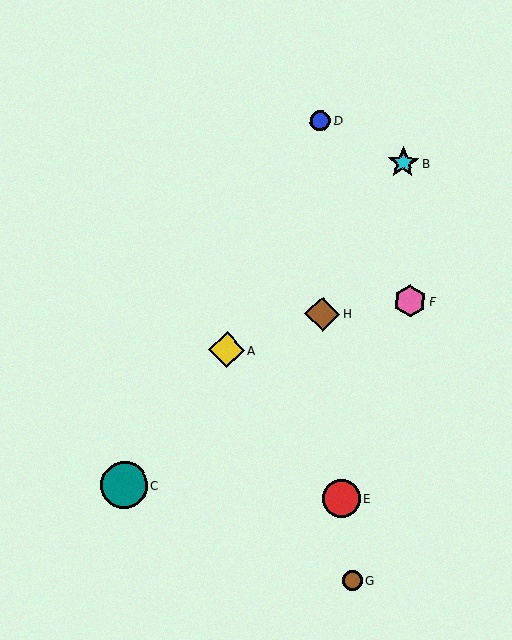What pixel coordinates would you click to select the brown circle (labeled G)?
Click at (352, 581) to select the brown circle G.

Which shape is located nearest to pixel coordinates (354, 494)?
The red circle (labeled E) at (341, 498) is nearest to that location.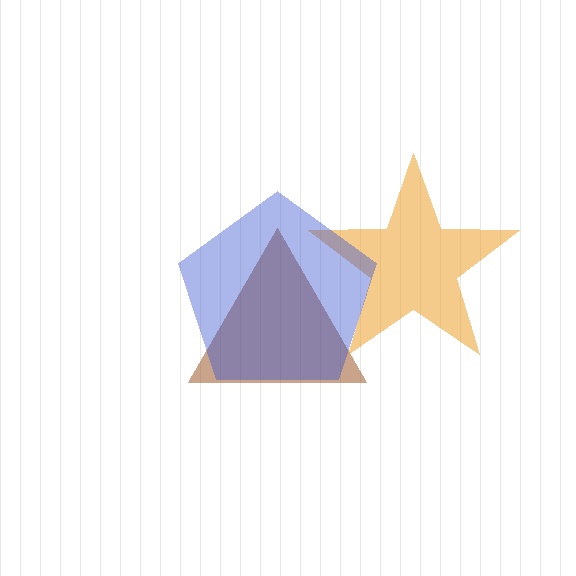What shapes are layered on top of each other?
The layered shapes are: a brown triangle, an orange star, a blue pentagon.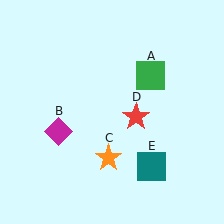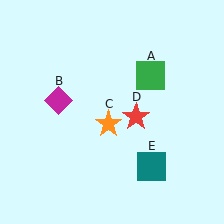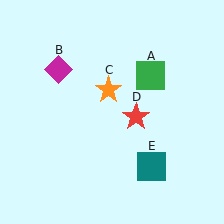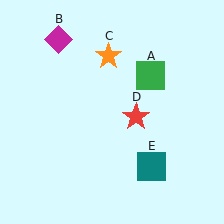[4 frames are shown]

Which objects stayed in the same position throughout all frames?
Green square (object A) and red star (object D) and teal square (object E) remained stationary.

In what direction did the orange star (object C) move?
The orange star (object C) moved up.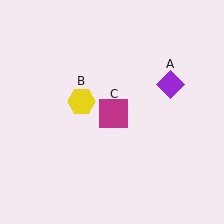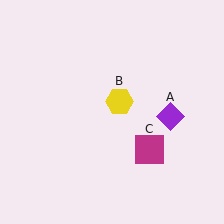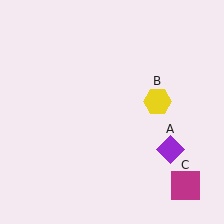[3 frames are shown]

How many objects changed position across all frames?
3 objects changed position: purple diamond (object A), yellow hexagon (object B), magenta square (object C).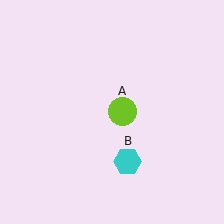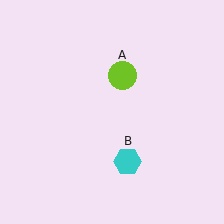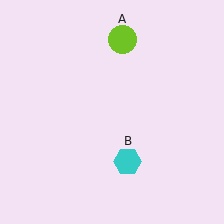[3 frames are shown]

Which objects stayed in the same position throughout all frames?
Cyan hexagon (object B) remained stationary.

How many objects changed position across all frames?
1 object changed position: lime circle (object A).